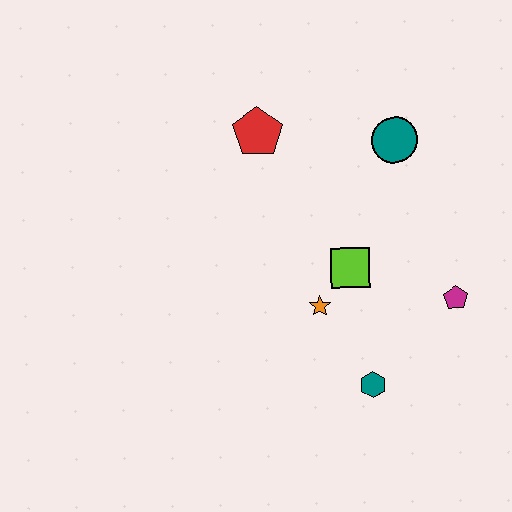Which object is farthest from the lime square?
The red pentagon is farthest from the lime square.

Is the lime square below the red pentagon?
Yes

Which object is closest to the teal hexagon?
The orange star is closest to the teal hexagon.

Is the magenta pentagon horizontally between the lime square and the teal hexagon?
No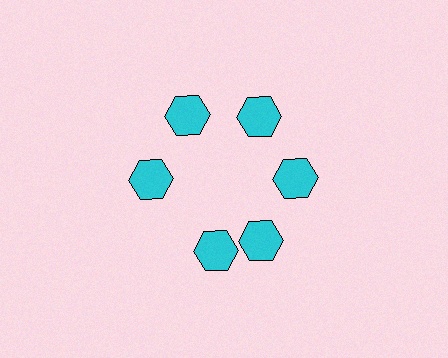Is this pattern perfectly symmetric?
No. The 6 cyan hexagons are arranged in a ring, but one element near the 7 o'clock position is rotated out of alignment along the ring, breaking the 6-fold rotational symmetry.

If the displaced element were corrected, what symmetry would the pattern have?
It would have 6-fold rotational symmetry — the pattern would map onto itself every 60 degrees.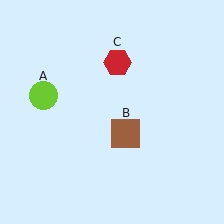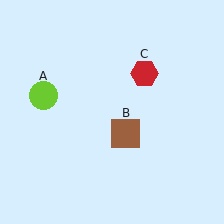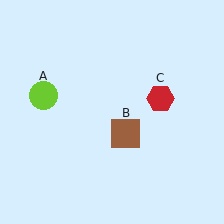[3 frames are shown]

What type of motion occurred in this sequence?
The red hexagon (object C) rotated clockwise around the center of the scene.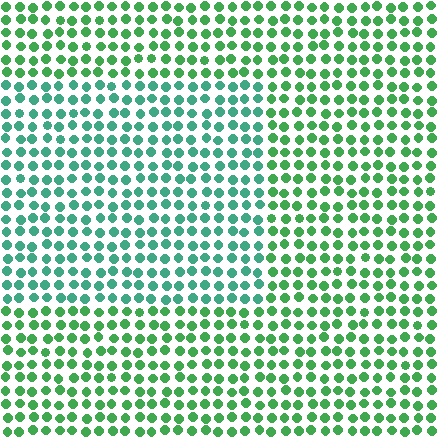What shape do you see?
I see a rectangle.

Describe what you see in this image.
The image is filled with small green elements in a uniform arrangement. A rectangle-shaped region is visible where the elements are tinted to a slightly different hue, forming a subtle color boundary.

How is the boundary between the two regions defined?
The boundary is defined purely by a slight shift in hue (about 31 degrees). Spacing, size, and orientation are identical on both sides.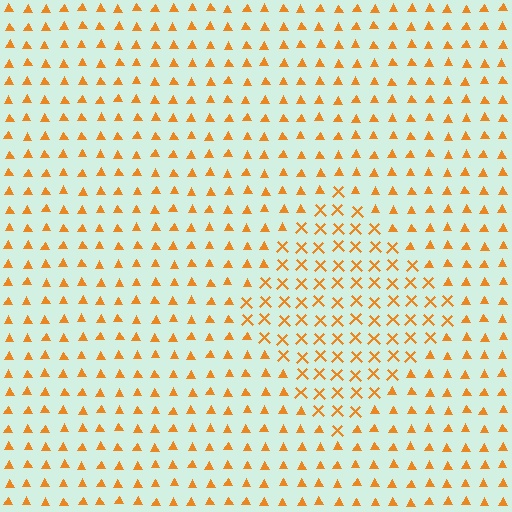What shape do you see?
I see a diamond.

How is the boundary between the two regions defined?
The boundary is defined by a change in element shape: X marks inside vs. triangles outside. All elements share the same color and spacing.